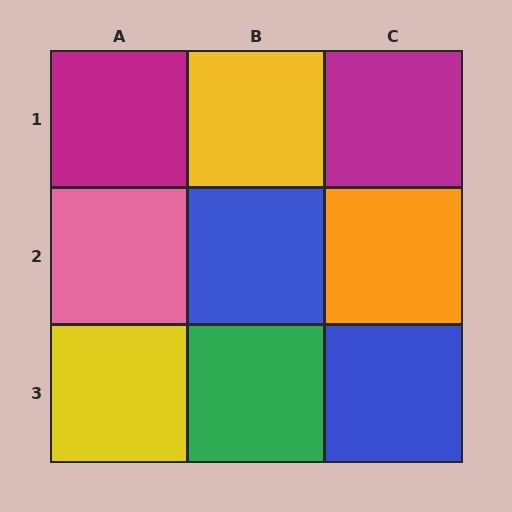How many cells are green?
1 cell is green.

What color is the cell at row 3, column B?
Green.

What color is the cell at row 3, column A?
Yellow.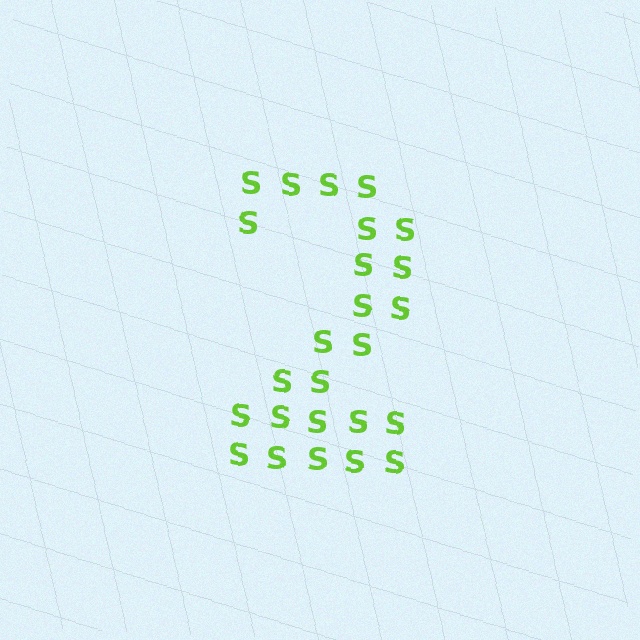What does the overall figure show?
The overall figure shows the digit 2.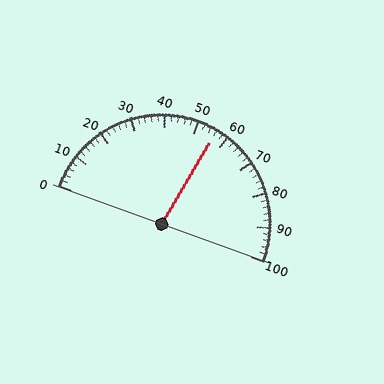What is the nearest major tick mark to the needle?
The nearest major tick mark is 60.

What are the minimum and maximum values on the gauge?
The gauge ranges from 0 to 100.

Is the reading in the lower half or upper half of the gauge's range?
The reading is in the upper half of the range (0 to 100).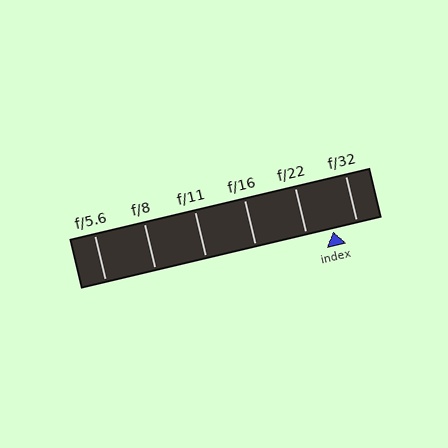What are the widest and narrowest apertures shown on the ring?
The widest aperture shown is f/5.6 and the narrowest is f/32.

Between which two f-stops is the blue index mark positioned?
The index mark is between f/22 and f/32.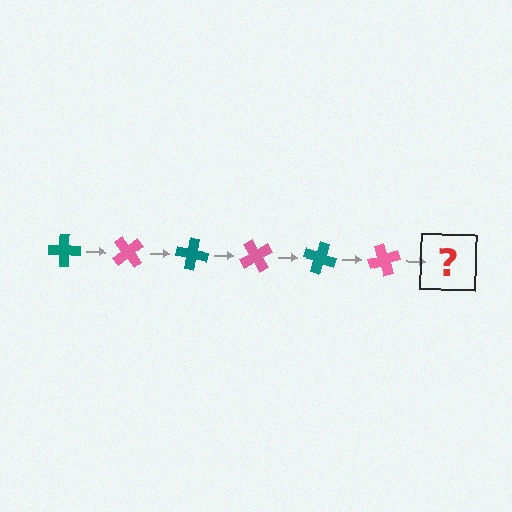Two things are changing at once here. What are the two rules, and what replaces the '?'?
The two rules are that it rotates 50 degrees each step and the color cycles through teal and pink. The '?' should be a teal cross, rotated 300 degrees from the start.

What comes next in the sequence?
The next element should be a teal cross, rotated 300 degrees from the start.